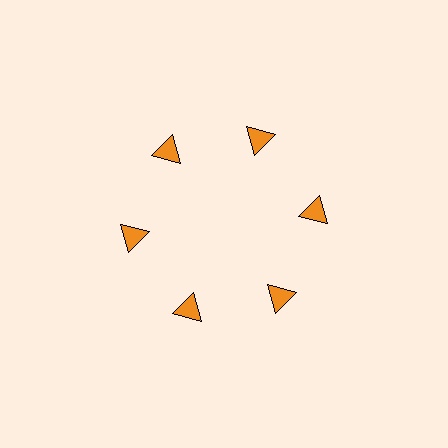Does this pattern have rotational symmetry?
Yes, this pattern has 6-fold rotational symmetry. It looks the same after rotating 60 degrees around the center.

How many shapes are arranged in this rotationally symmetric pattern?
There are 6 shapes, arranged in 6 groups of 1.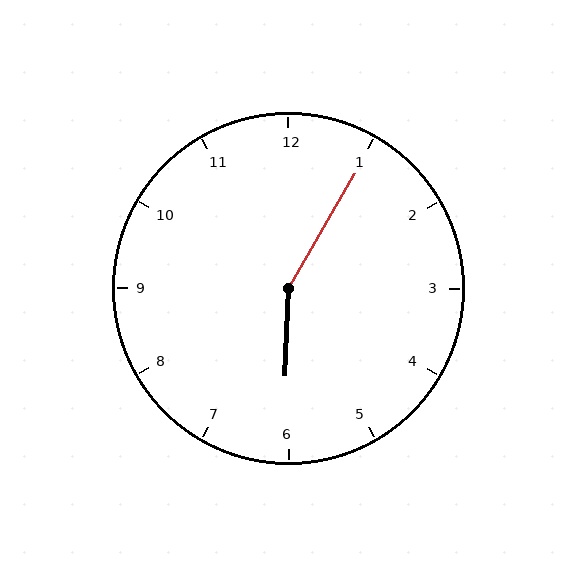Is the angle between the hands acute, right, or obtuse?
It is obtuse.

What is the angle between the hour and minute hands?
Approximately 152 degrees.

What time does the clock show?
6:05.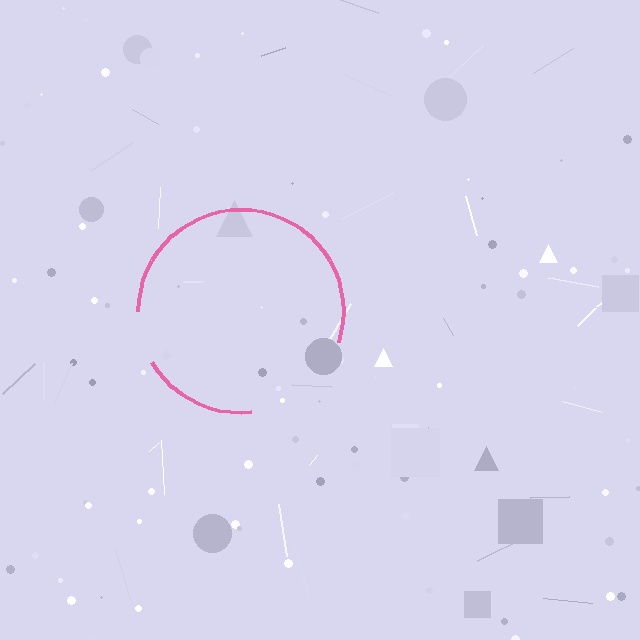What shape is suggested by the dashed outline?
The dashed outline suggests a circle.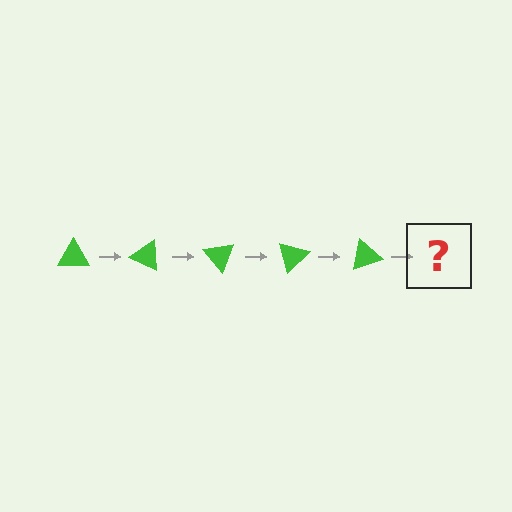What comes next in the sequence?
The next element should be a green triangle rotated 125 degrees.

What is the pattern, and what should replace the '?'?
The pattern is that the triangle rotates 25 degrees each step. The '?' should be a green triangle rotated 125 degrees.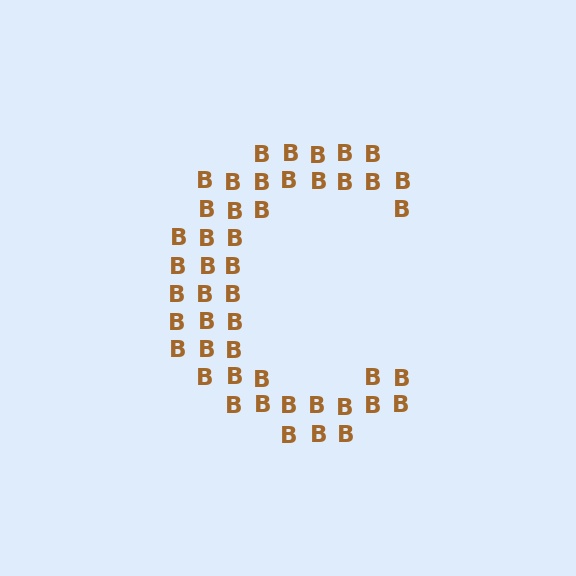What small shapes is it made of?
It is made of small letter B's.